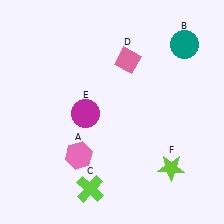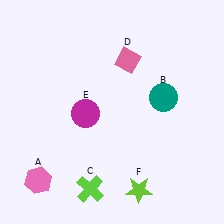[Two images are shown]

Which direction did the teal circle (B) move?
The teal circle (B) moved down.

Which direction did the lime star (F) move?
The lime star (F) moved left.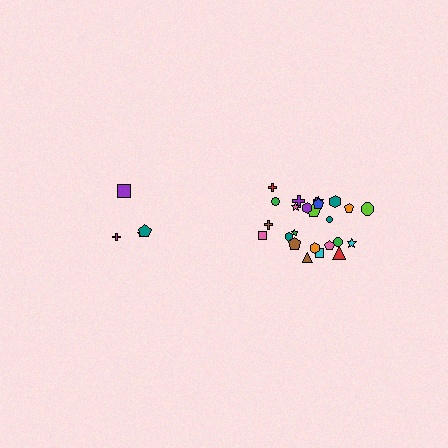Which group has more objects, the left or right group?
The right group.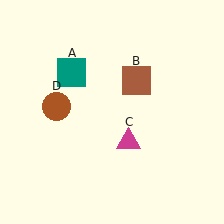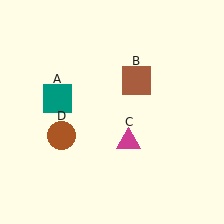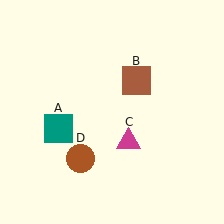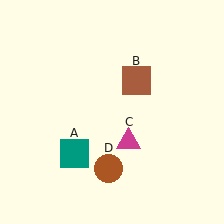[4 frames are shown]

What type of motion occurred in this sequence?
The teal square (object A), brown circle (object D) rotated counterclockwise around the center of the scene.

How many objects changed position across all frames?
2 objects changed position: teal square (object A), brown circle (object D).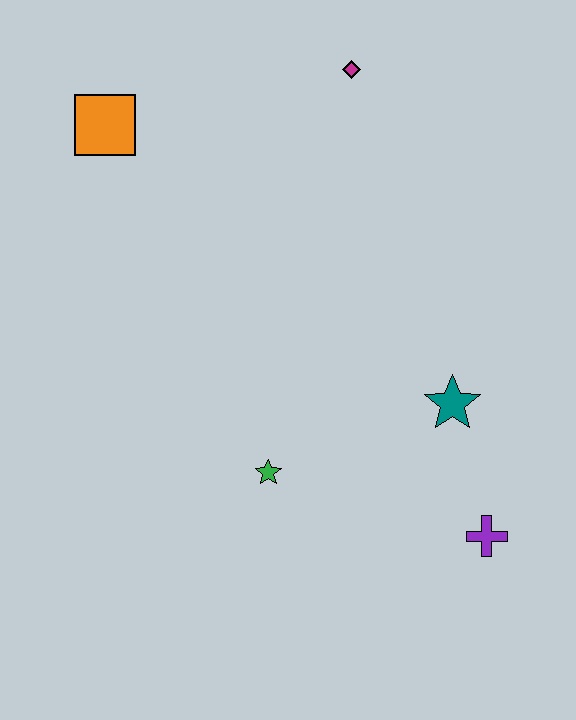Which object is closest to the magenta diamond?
The orange square is closest to the magenta diamond.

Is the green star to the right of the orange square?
Yes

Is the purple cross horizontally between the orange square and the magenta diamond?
No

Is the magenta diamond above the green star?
Yes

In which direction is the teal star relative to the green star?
The teal star is to the right of the green star.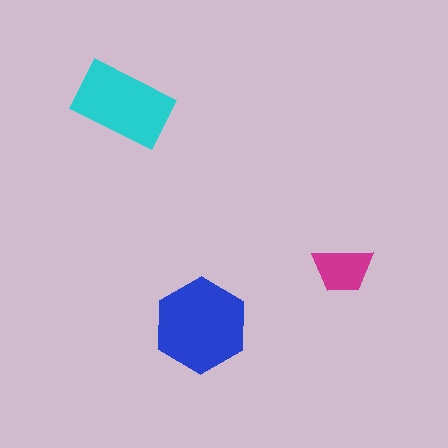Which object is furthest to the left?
The cyan rectangle is leftmost.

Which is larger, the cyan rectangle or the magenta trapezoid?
The cyan rectangle.